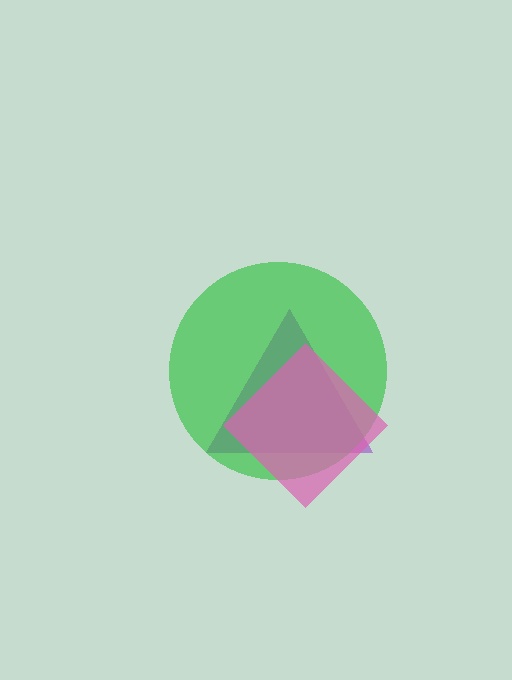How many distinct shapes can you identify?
There are 3 distinct shapes: a purple triangle, a green circle, a pink diamond.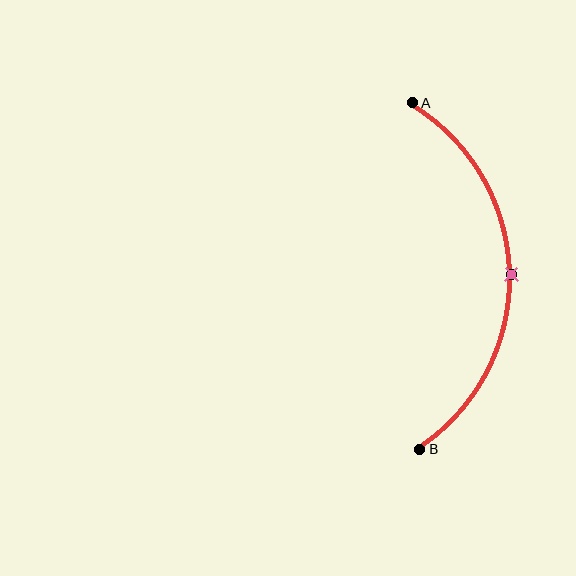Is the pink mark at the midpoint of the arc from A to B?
Yes. The pink mark lies on the arc at equal arc-length from both A and B — it is the arc midpoint.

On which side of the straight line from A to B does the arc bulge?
The arc bulges to the right of the straight line connecting A and B.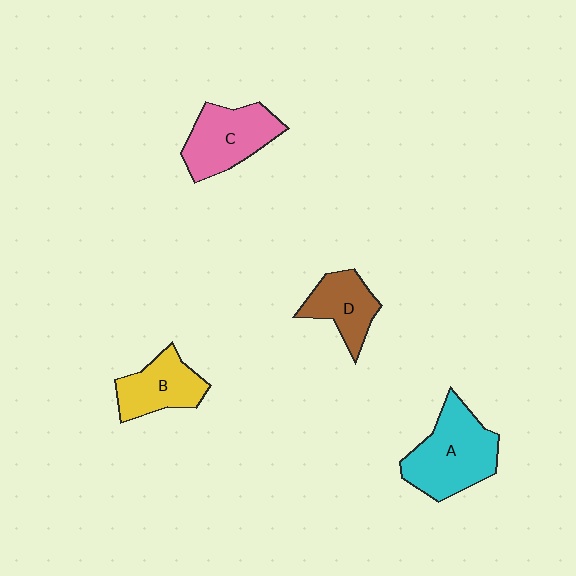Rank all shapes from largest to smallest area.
From largest to smallest: A (cyan), C (pink), B (yellow), D (brown).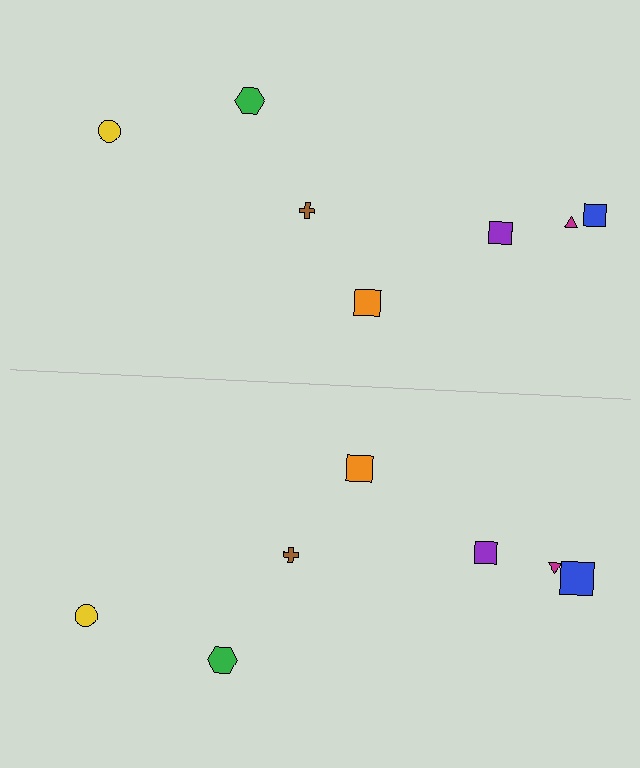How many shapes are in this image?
There are 14 shapes in this image.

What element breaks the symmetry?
The blue square on the bottom side has a different size than its mirror counterpart.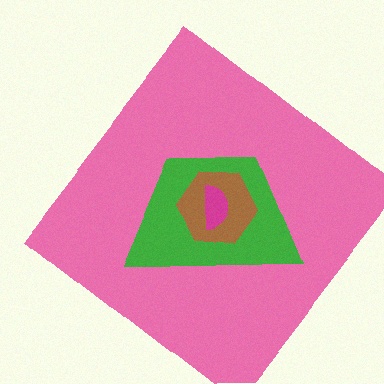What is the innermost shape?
The magenta semicircle.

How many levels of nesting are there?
4.